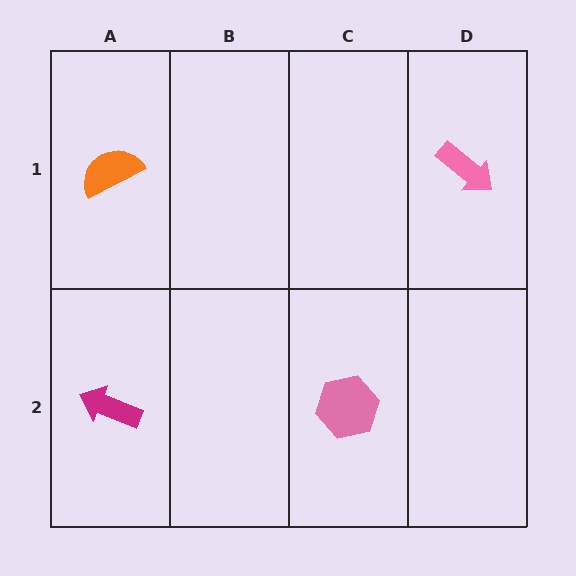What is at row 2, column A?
A magenta arrow.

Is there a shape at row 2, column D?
No, that cell is empty.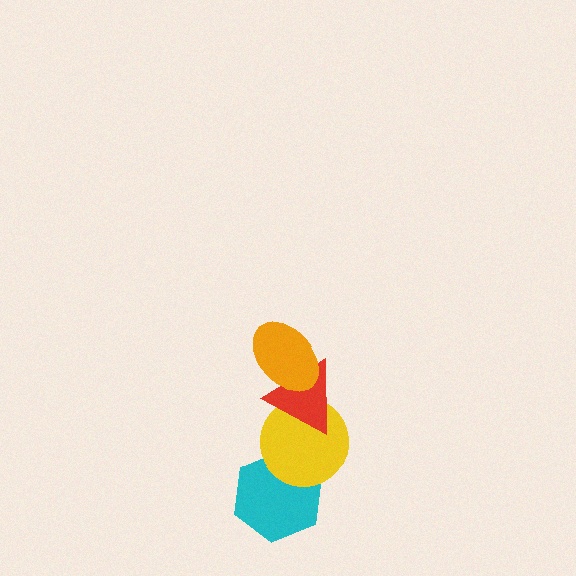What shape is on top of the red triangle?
The orange ellipse is on top of the red triangle.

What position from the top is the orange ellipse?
The orange ellipse is 1st from the top.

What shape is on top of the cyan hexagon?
The yellow circle is on top of the cyan hexagon.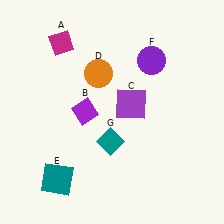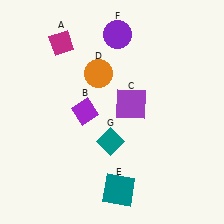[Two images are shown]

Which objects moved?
The objects that moved are: the teal square (E), the purple circle (F).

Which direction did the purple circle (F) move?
The purple circle (F) moved left.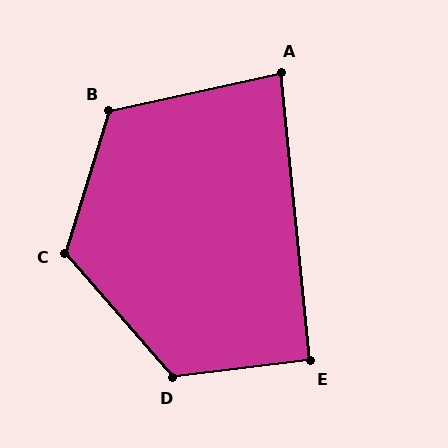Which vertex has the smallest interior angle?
A, at approximately 83 degrees.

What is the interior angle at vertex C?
Approximately 122 degrees (obtuse).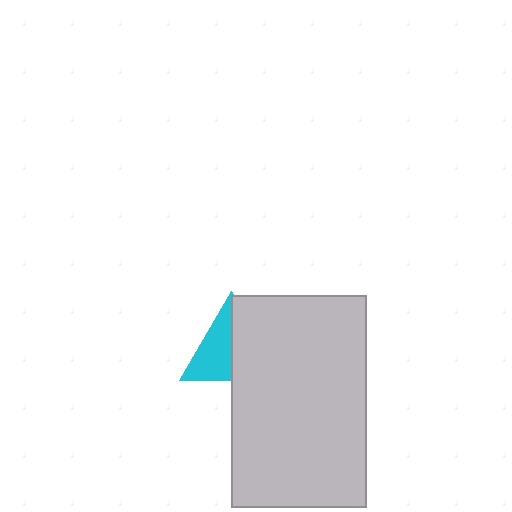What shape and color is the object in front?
The object in front is a light gray rectangle.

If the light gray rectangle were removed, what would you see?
You would see the complete cyan triangle.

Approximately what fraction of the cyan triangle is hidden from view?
Roughly 50% of the cyan triangle is hidden behind the light gray rectangle.